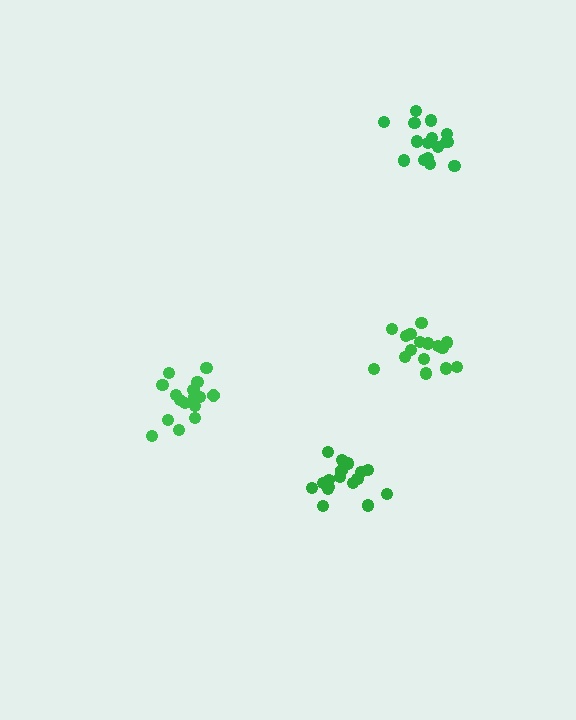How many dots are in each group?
Group 1: 16 dots, Group 2: 16 dots, Group 3: 17 dots, Group 4: 16 dots (65 total).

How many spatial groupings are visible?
There are 4 spatial groupings.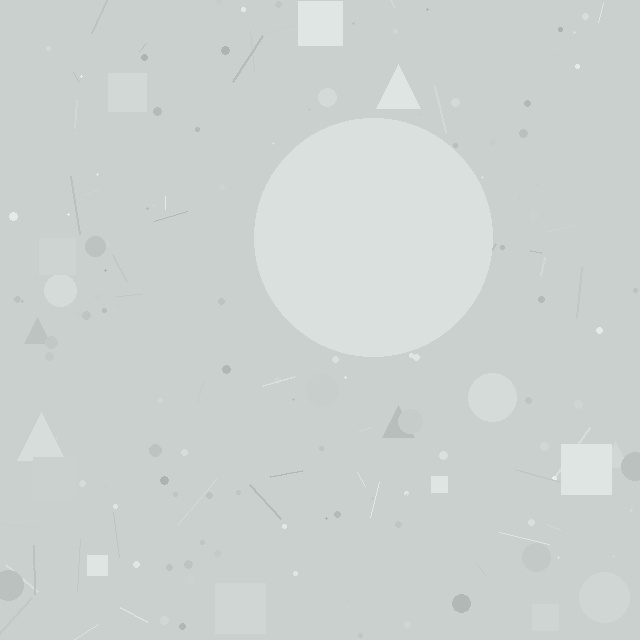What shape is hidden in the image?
A circle is hidden in the image.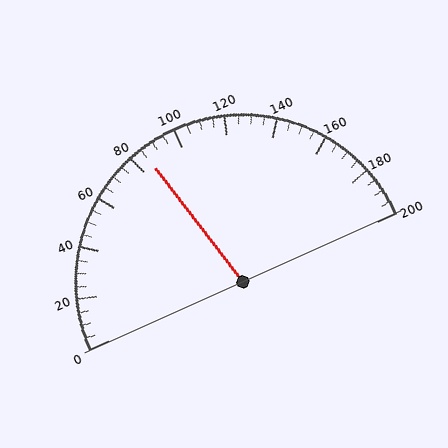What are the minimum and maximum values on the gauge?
The gauge ranges from 0 to 200.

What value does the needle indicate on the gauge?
The needle indicates approximately 85.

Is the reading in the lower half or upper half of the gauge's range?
The reading is in the lower half of the range (0 to 200).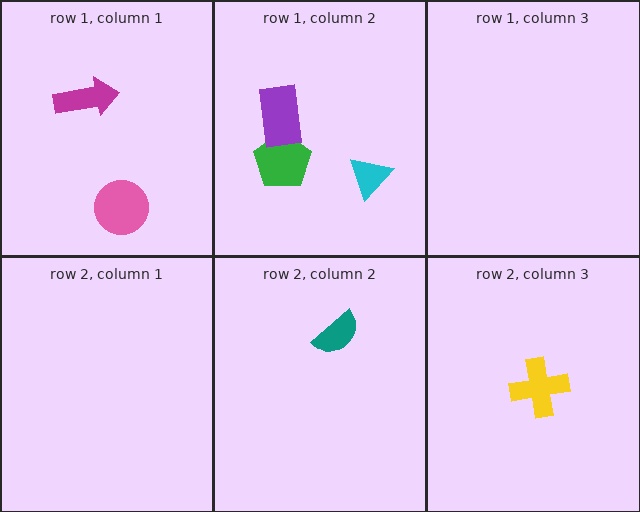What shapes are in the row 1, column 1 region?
The pink circle, the magenta arrow.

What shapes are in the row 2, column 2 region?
The teal semicircle.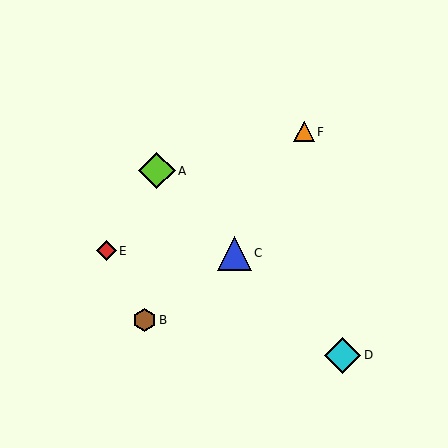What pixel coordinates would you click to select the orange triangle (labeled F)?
Click at (304, 132) to select the orange triangle F.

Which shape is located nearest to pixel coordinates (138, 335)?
The brown hexagon (labeled B) at (144, 320) is nearest to that location.